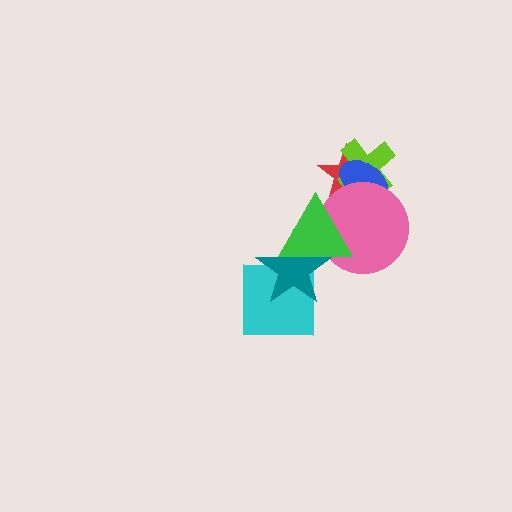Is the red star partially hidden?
Yes, it is partially covered by another shape.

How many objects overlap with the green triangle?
2 objects overlap with the green triangle.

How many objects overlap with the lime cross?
3 objects overlap with the lime cross.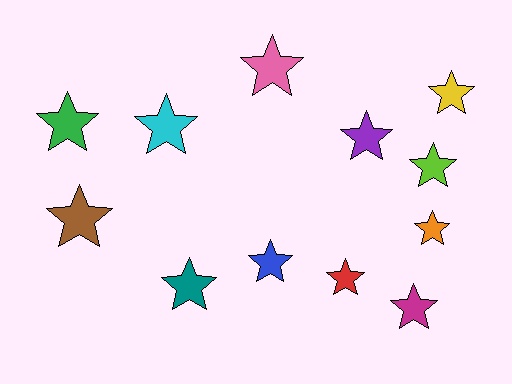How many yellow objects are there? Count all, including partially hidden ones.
There is 1 yellow object.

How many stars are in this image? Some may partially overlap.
There are 12 stars.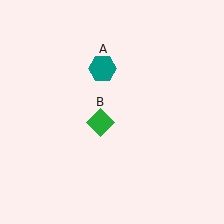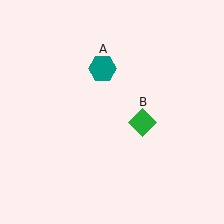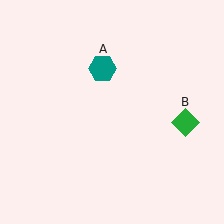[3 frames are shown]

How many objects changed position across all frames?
1 object changed position: green diamond (object B).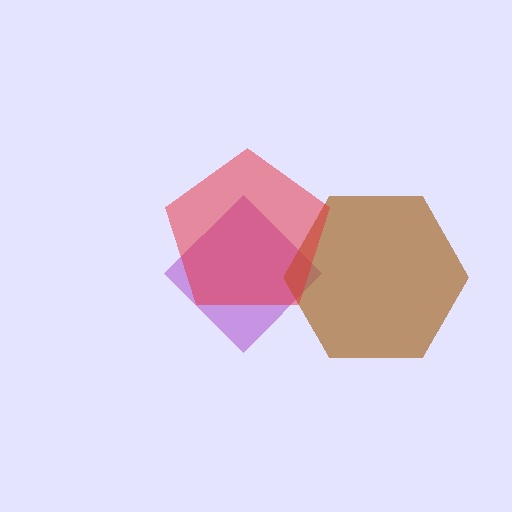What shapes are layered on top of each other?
The layered shapes are: a purple diamond, a brown hexagon, a red pentagon.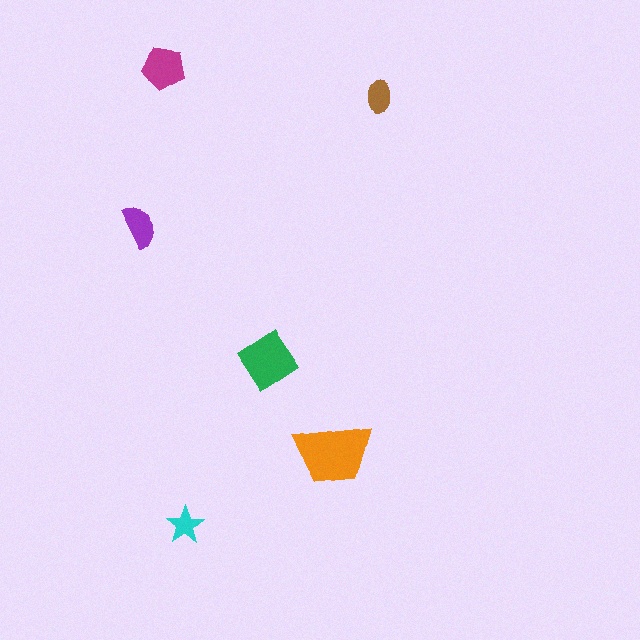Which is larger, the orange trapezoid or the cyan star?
The orange trapezoid.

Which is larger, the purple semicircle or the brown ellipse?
The purple semicircle.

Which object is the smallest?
The cyan star.